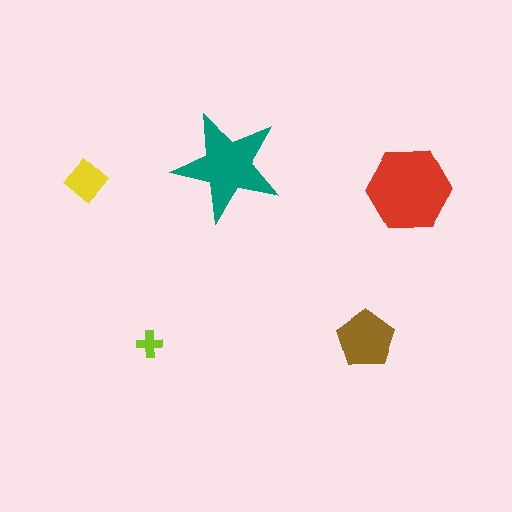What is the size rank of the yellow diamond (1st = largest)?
4th.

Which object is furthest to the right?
The red hexagon is rightmost.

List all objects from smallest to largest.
The lime cross, the yellow diamond, the brown pentagon, the teal star, the red hexagon.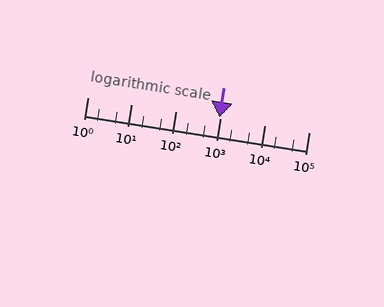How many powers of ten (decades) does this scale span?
The scale spans 5 decades, from 1 to 100000.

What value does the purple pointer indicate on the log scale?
The pointer indicates approximately 960.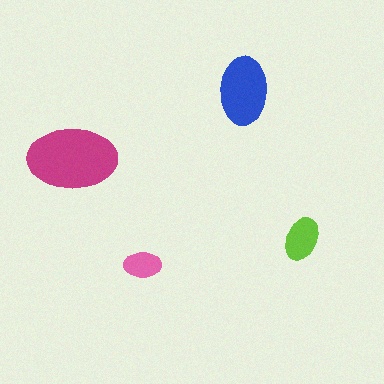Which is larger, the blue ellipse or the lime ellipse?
The blue one.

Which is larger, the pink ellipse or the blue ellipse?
The blue one.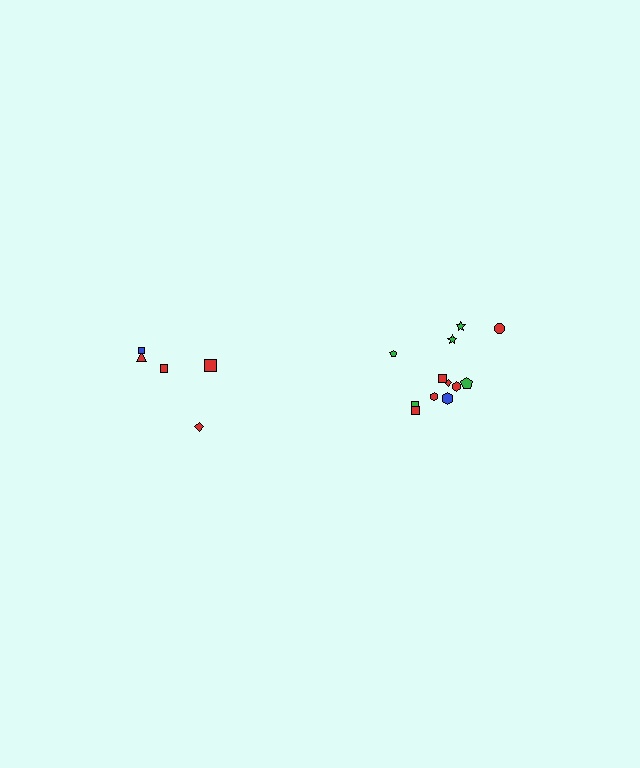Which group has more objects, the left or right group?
The right group.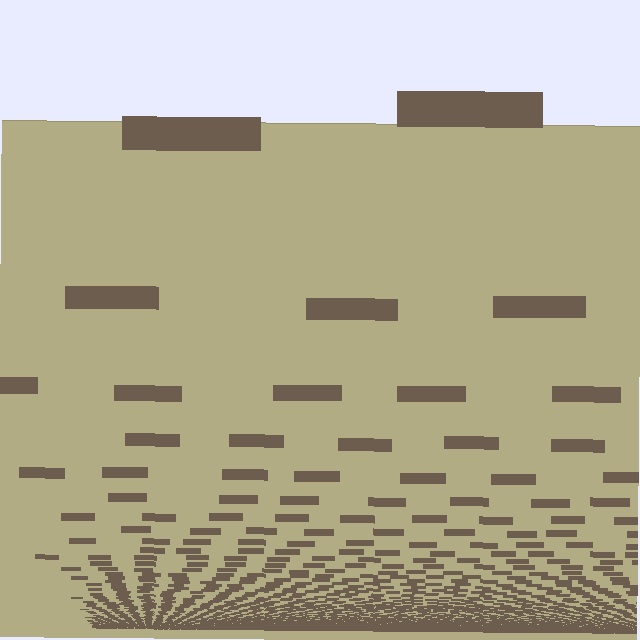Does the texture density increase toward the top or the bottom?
Density increases toward the bottom.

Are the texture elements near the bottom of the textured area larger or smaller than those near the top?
Smaller. The gradient is inverted — elements near the bottom are smaller and denser.